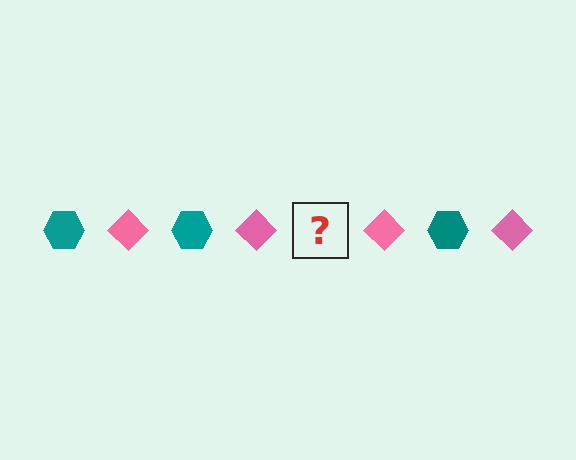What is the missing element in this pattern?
The missing element is a teal hexagon.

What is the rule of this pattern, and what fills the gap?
The rule is that the pattern alternates between teal hexagon and pink diamond. The gap should be filled with a teal hexagon.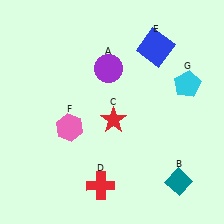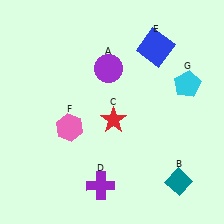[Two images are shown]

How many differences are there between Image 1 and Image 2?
There is 1 difference between the two images.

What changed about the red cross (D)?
In Image 1, D is red. In Image 2, it changed to purple.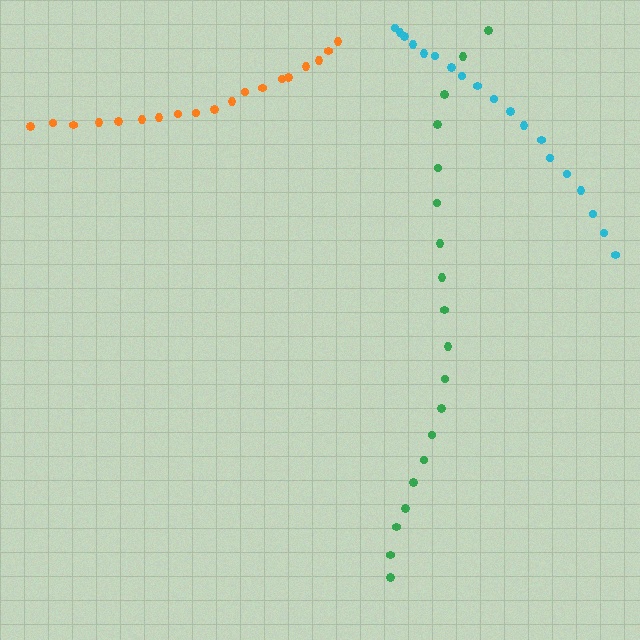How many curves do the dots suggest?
There are 3 distinct paths.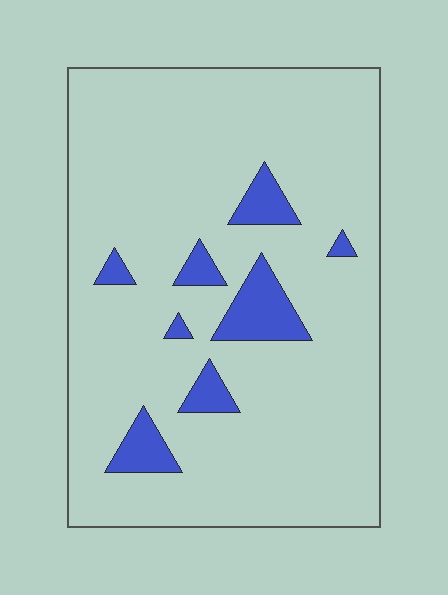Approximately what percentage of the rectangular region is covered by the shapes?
Approximately 10%.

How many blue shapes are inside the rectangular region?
8.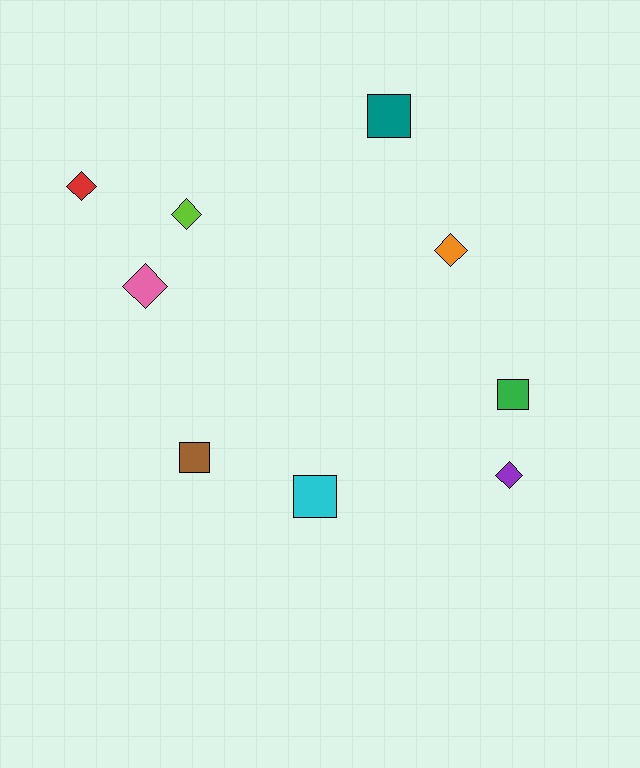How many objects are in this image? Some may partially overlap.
There are 9 objects.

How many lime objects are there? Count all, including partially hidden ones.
There is 1 lime object.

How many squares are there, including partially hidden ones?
There are 4 squares.